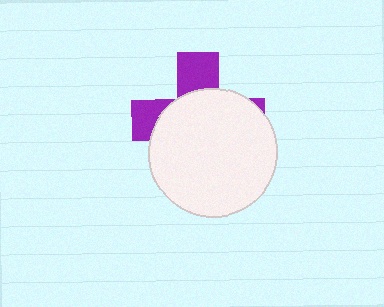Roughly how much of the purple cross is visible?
A small part of it is visible (roughly 31%).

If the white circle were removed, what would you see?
You would see the complete purple cross.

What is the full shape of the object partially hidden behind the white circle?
The partially hidden object is a purple cross.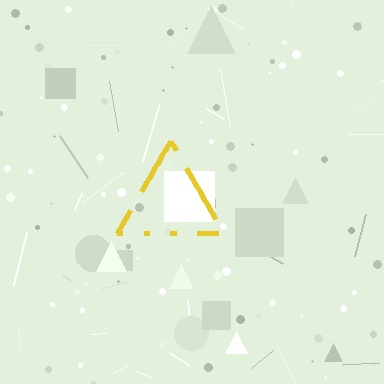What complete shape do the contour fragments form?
The contour fragments form a triangle.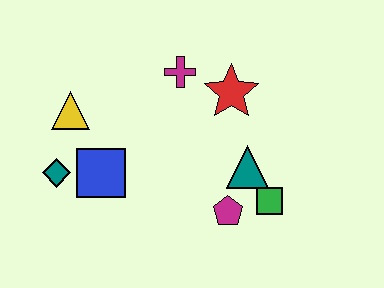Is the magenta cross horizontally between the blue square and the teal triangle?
Yes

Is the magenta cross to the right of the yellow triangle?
Yes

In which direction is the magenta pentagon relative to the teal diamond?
The magenta pentagon is to the right of the teal diamond.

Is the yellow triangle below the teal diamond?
No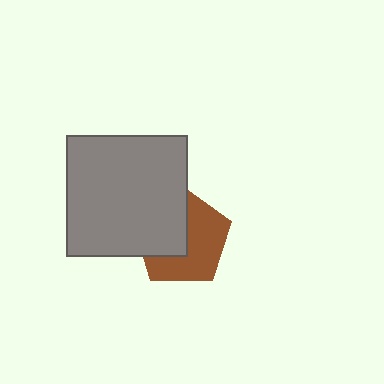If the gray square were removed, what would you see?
You would see the complete brown pentagon.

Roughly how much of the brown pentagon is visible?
About half of it is visible (roughly 57%).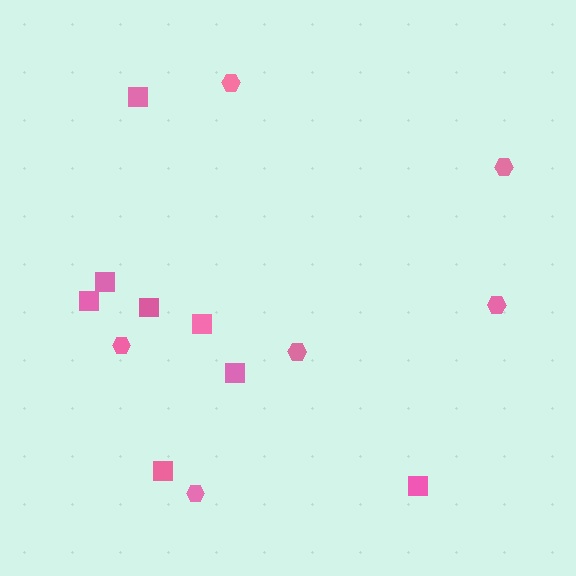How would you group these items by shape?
There are 2 groups: one group of hexagons (6) and one group of squares (8).